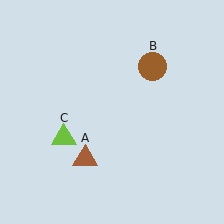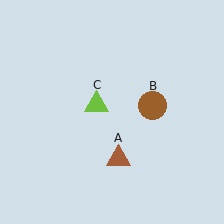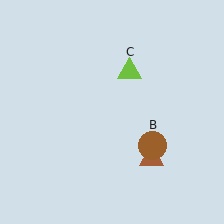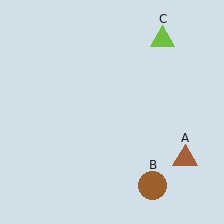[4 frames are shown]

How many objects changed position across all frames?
3 objects changed position: brown triangle (object A), brown circle (object B), lime triangle (object C).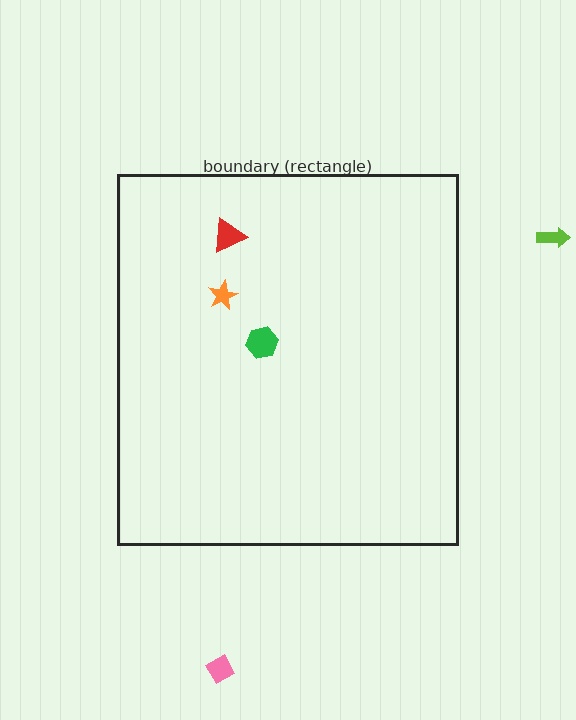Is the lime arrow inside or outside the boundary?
Outside.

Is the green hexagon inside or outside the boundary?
Inside.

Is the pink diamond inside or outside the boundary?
Outside.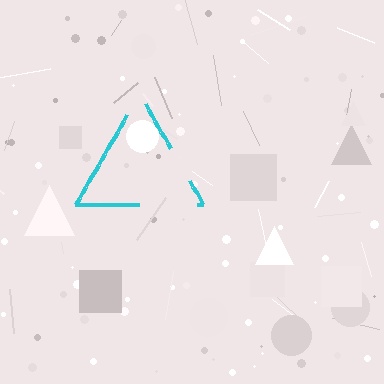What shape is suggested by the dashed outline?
The dashed outline suggests a triangle.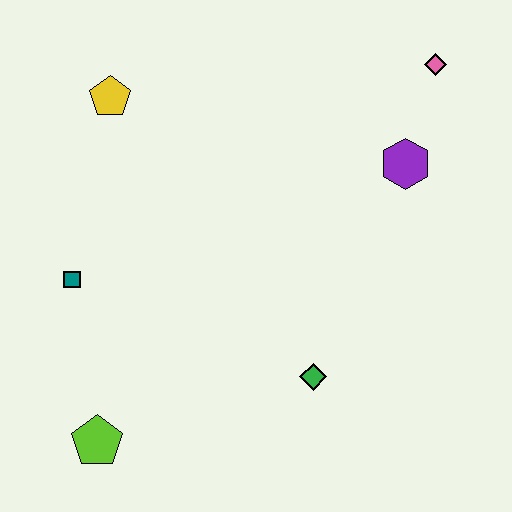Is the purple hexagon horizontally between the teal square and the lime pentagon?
No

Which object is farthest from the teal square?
The pink diamond is farthest from the teal square.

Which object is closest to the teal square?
The lime pentagon is closest to the teal square.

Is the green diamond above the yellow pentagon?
No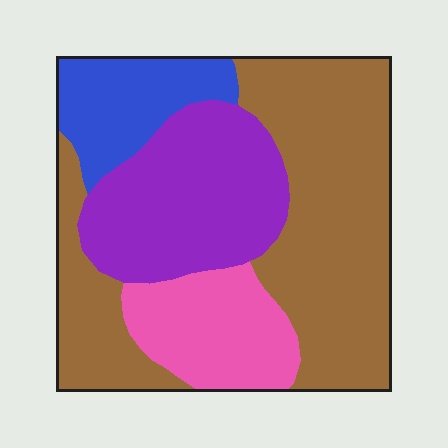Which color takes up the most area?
Brown, at roughly 45%.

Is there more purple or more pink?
Purple.